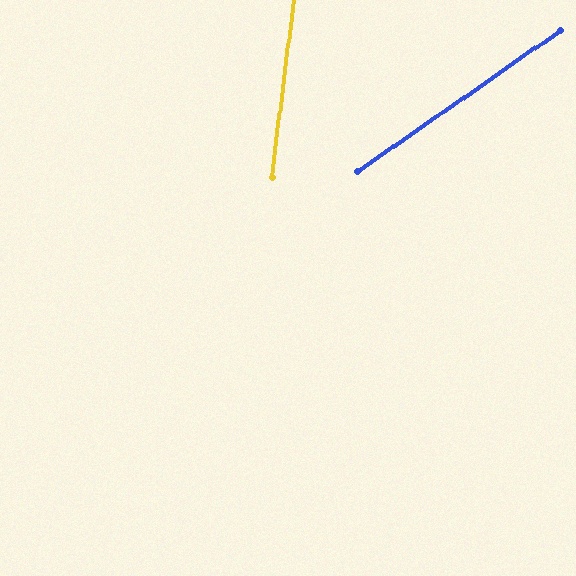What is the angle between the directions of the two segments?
Approximately 48 degrees.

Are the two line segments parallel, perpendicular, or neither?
Neither parallel nor perpendicular — they differ by about 48°.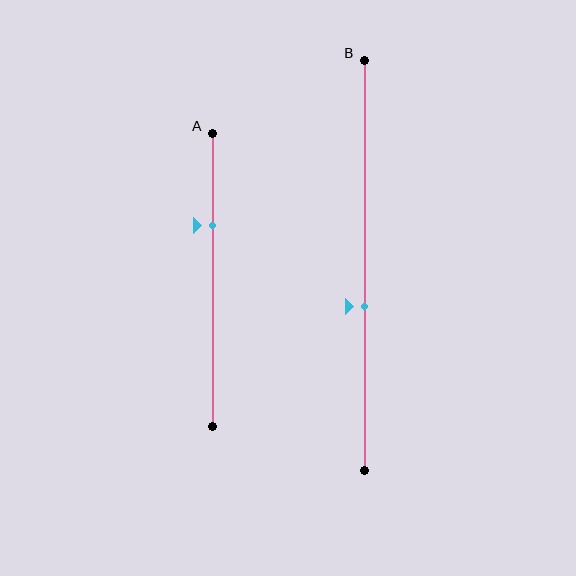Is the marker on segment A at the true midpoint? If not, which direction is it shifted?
No, the marker on segment A is shifted upward by about 18% of the segment length.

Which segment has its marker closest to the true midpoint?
Segment B has its marker closest to the true midpoint.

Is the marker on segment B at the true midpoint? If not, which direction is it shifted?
No, the marker on segment B is shifted downward by about 10% of the segment length.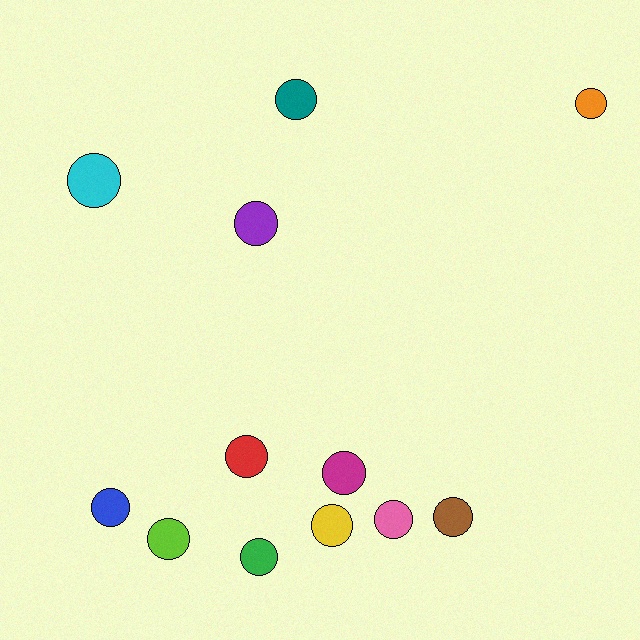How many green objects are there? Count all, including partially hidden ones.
There is 1 green object.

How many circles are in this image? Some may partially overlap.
There are 12 circles.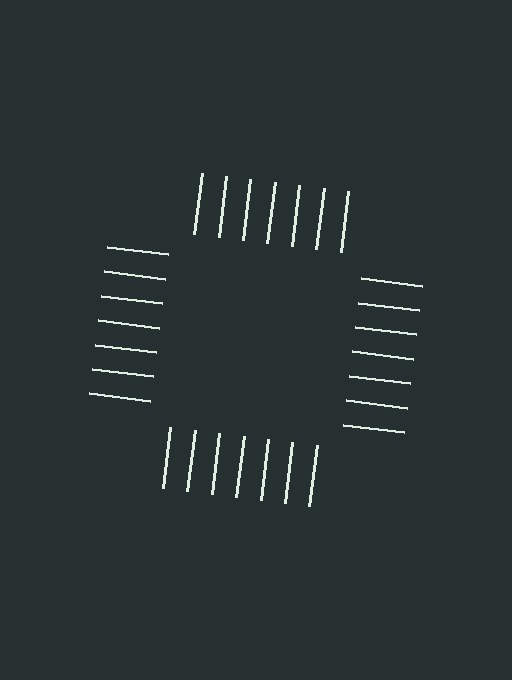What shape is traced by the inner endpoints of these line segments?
An illusory square — the line segments terminate on its edges but no continuous stroke is drawn.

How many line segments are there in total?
28 — 7 along each of the 4 edges.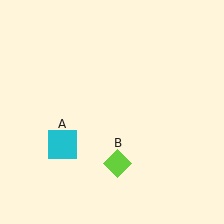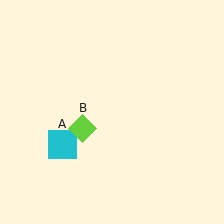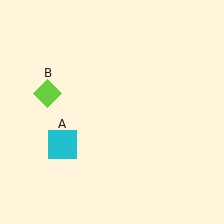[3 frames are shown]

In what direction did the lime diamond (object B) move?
The lime diamond (object B) moved up and to the left.